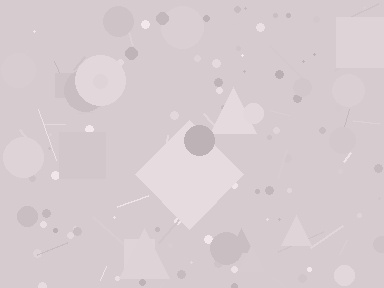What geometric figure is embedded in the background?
A diamond is embedded in the background.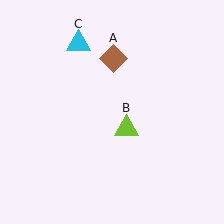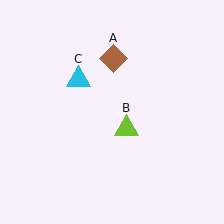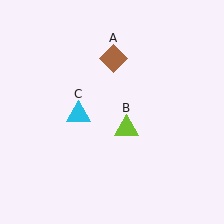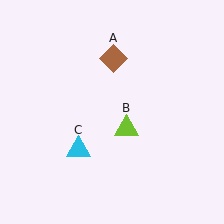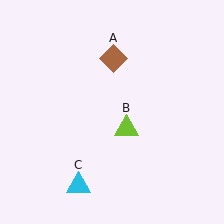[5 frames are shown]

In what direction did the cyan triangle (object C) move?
The cyan triangle (object C) moved down.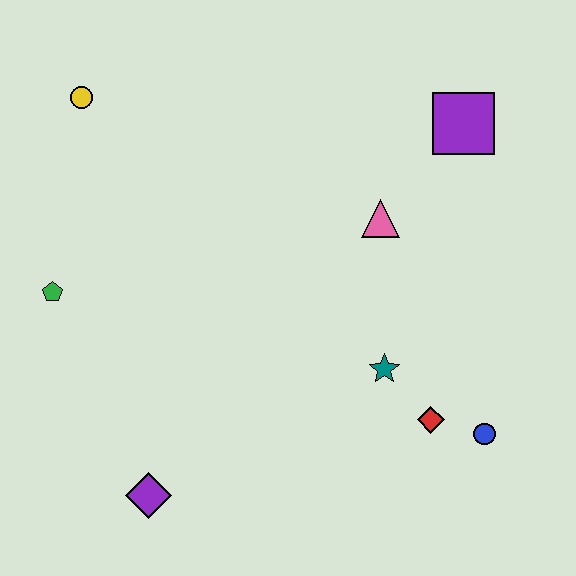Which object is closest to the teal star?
The red diamond is closest to the teal star.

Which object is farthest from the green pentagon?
The blue circle is farthest from the green pentagon.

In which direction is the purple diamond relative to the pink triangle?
The purple diamond is below the pink triangle.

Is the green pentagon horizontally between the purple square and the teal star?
No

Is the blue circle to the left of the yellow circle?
No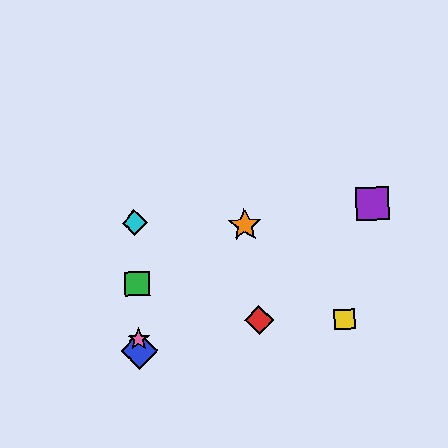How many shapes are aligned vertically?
4 shapes (the blue diamond, the green square, the cyan diamond, the pink star) are aligned vertically.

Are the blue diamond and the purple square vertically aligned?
No, the blue diamond is at x≈139 and the purple square is at x≈372.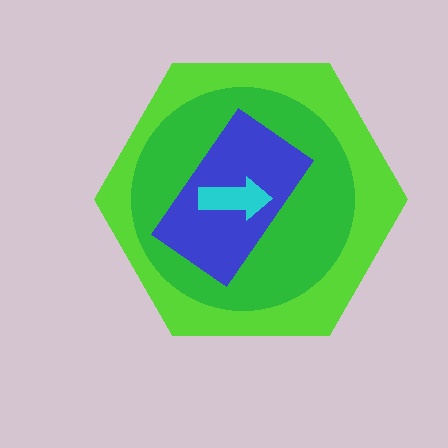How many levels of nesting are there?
4.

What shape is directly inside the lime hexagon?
The green circle.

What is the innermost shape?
The cyan arrow.